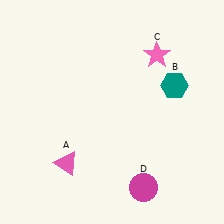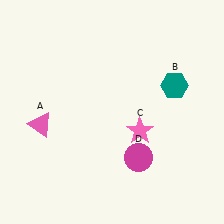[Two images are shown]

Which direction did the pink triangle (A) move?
The pink triangle (A) moved up.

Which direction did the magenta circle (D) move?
The magenta circle (D) moved up.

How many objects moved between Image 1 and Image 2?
3 objects moved between the two images.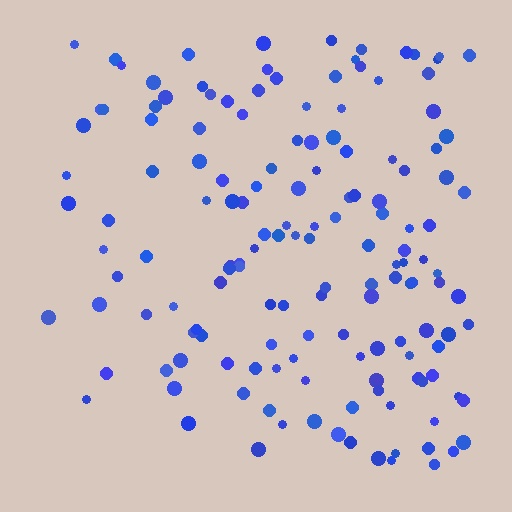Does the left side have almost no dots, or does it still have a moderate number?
Still a moderate number, just noticeably fewer than the right.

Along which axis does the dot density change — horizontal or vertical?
Horizontal.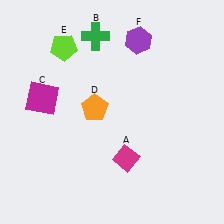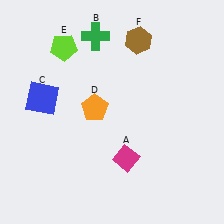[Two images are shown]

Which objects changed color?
C changed from magenta to blue. F changed from purple to brown.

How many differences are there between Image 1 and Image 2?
There are 2 differences between the two images.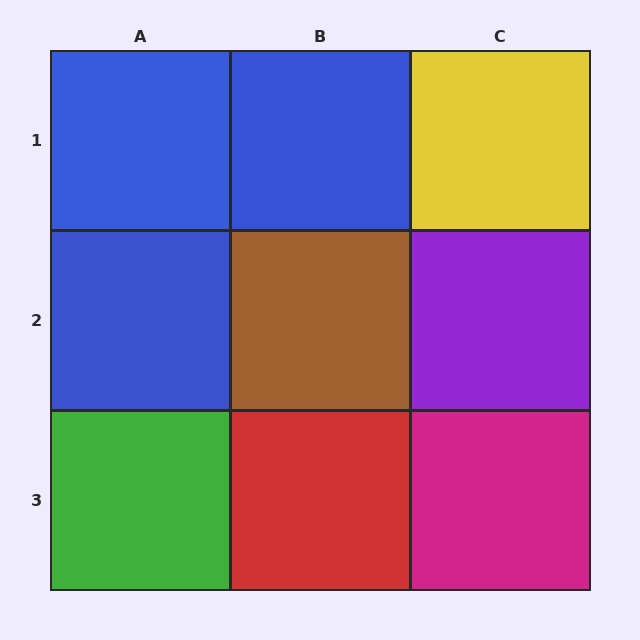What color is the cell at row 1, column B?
Blue.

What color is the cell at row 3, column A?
Green.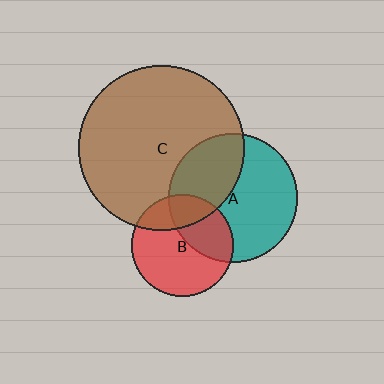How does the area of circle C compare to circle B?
Approximately 2.6 times.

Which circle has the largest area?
Circle C (brown).